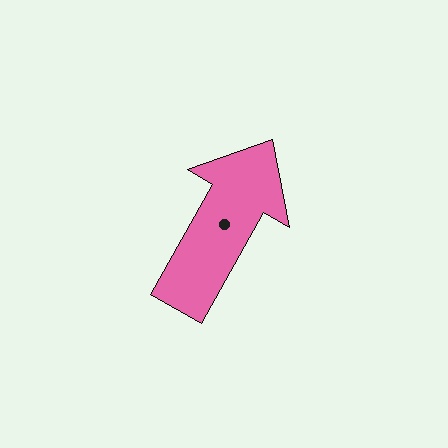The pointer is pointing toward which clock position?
Roughly 1 o'clock.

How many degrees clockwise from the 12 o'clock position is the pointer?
Approximately 29 degrees.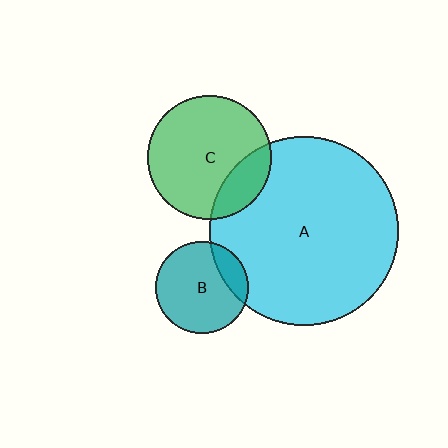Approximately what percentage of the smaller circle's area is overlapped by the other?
Approximately 20%.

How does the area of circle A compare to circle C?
Approximately 2.3 times.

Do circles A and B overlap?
Yes.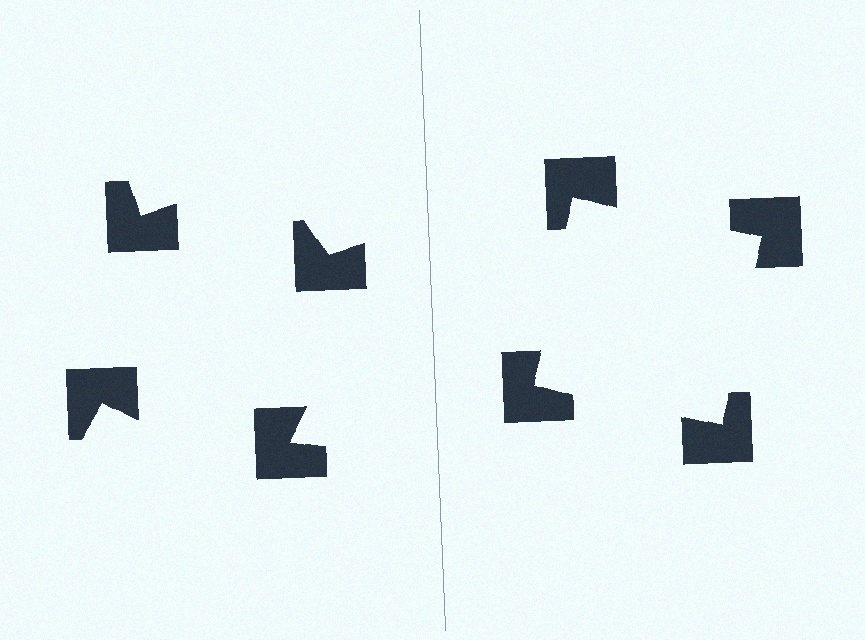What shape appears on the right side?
An illusory square.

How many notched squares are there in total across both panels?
8 — 4 on each side.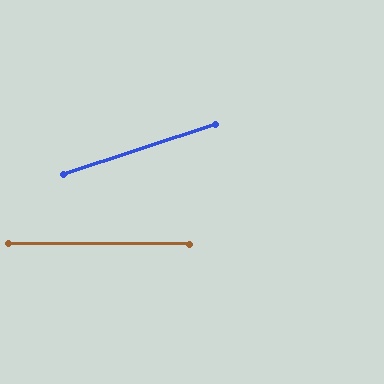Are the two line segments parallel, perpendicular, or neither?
Neither parallel nor perpendicular — they differ by about 19°.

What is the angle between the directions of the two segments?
Approximately 19 degrees.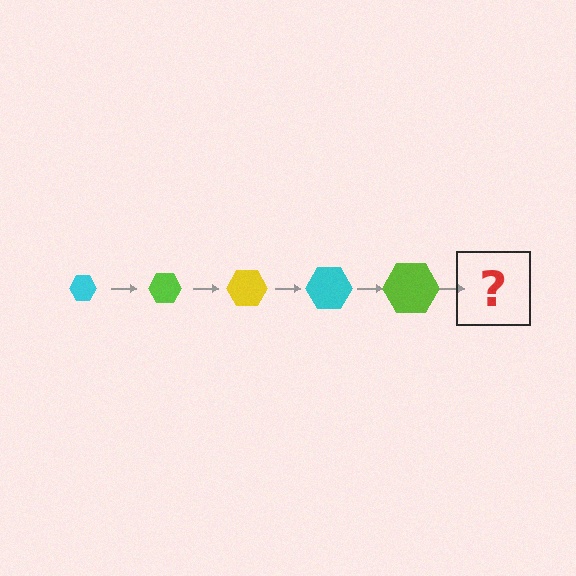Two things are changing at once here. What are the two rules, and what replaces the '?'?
The two rules are that the hexagon grows larger each step and the color cycles through cyan, lime, and yellow. The '?' should be a yellow hexagon, larger than the previous one.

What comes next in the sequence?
The next element should be a yellow hexagon, larger than the previous one.